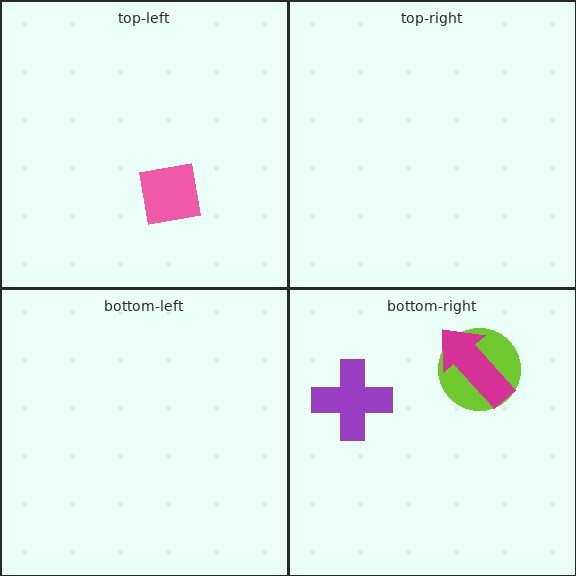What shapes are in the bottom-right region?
The purple cross, the lime circle, the magenta arrow.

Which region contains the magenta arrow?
The bottom-right region.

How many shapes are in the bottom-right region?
3.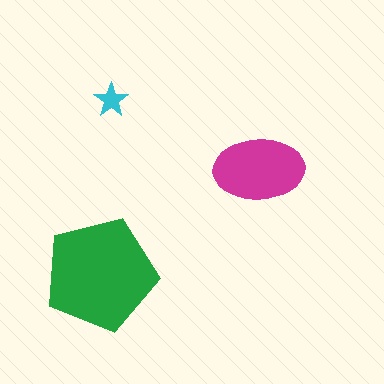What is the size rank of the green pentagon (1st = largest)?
1st.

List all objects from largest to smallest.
The green pentagon, the magenta ellipse, the cyan star.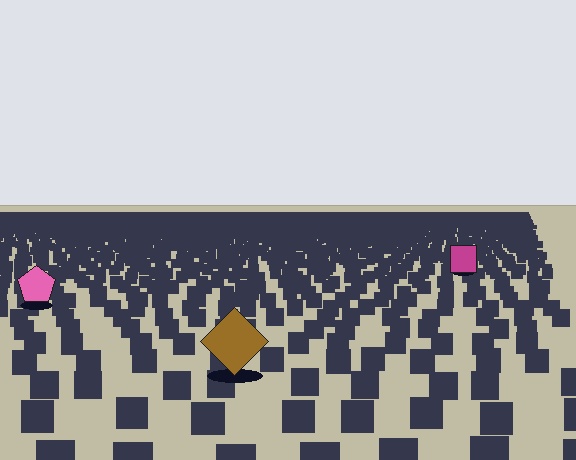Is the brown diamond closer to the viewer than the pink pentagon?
Yes. The brown diamond is closer — you can tell from the texture gradient: the ground texture is coarser near it.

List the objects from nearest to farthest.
From nearest to farthest: the brown diamond, the pink pentagon, the magenta square.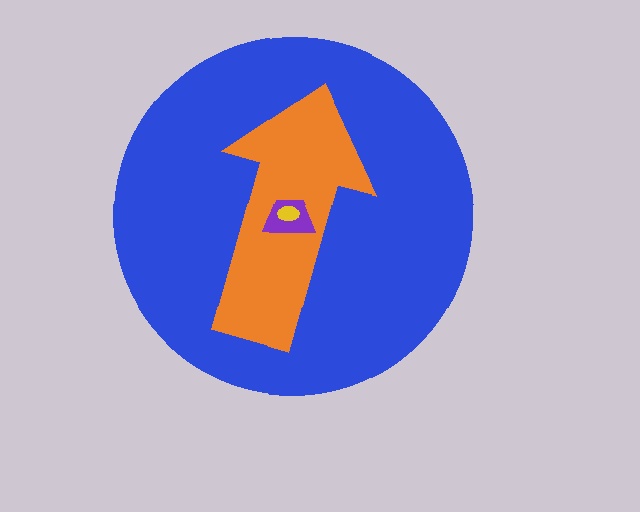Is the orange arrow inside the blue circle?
Yes.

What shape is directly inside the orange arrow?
The purple trapezoid.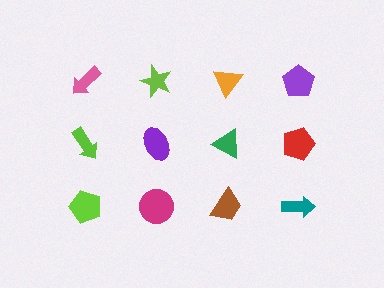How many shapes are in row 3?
4 shapes.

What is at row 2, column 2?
A purple ellipse.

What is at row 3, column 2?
A magenta circle.